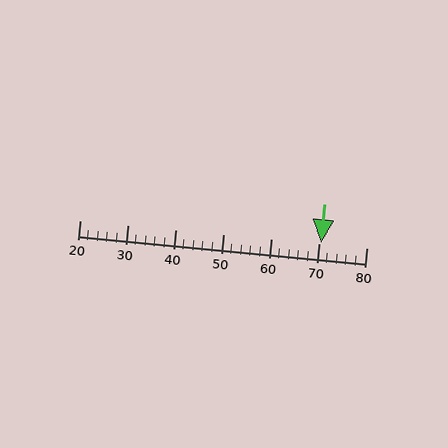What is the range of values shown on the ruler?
The ruler shows values from 20 to 80.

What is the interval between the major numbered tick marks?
The major tick marks are spaced 10 units apart.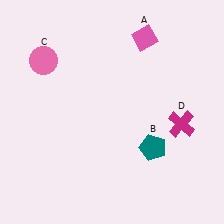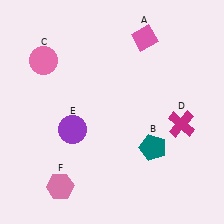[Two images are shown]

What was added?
A purple circle (E), a pink hexagon (F) were added in Image 2.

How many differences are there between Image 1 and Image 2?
There are 2 differences between the two images.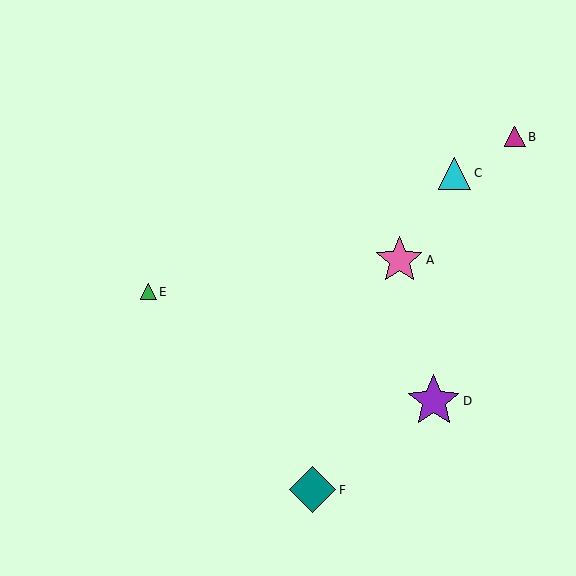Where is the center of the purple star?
The center of the purple star is at (434, 401).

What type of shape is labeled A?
Shape A is a pink star.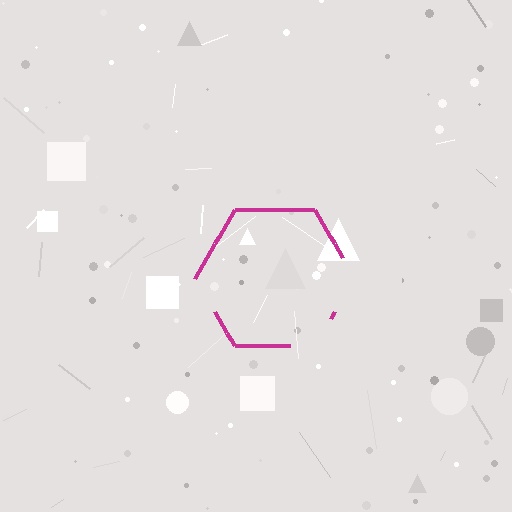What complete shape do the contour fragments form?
The contour fragments form a hexagon.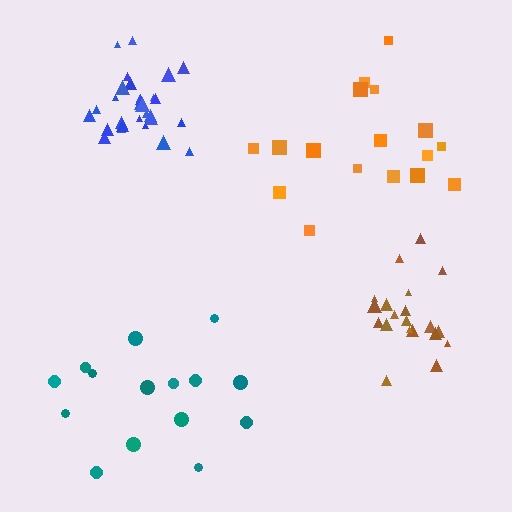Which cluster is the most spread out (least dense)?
Teal.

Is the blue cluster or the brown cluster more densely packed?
Blue.